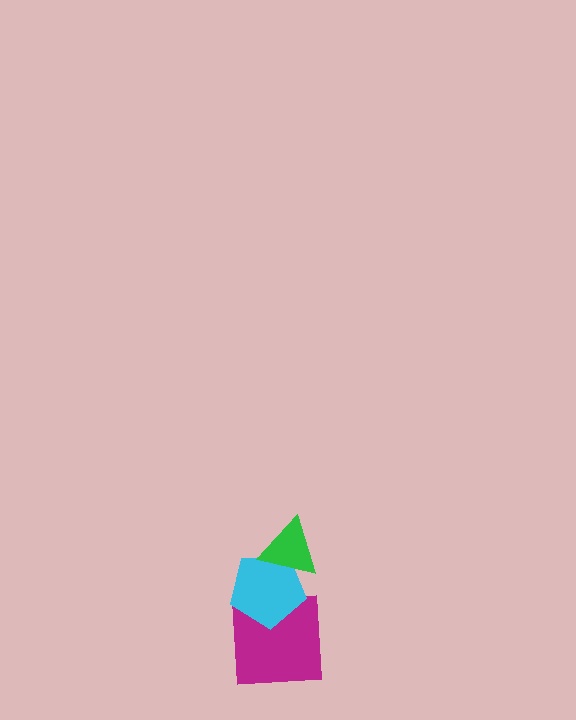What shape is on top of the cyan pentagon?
The green triangle is on top of the cyan pentagon.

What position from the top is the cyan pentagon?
The cyan pentagon is 2nd from the top.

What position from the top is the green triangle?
The green triangle is 1st from the top.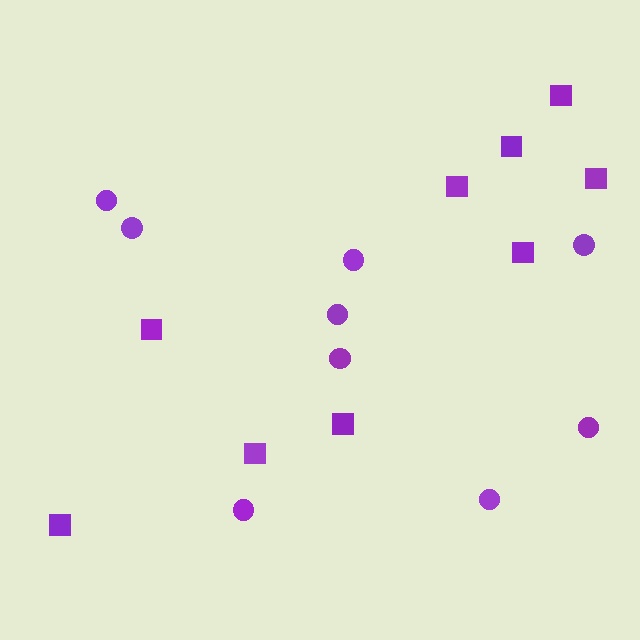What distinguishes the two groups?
There are 2 groups: one group of squares (9) and one group of circles (9).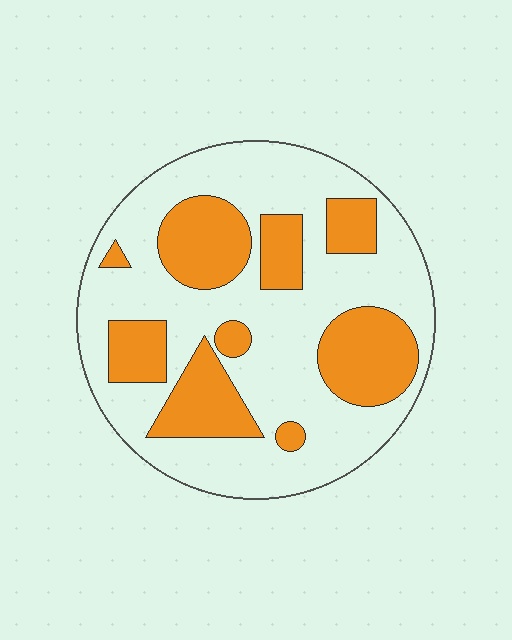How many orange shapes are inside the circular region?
9.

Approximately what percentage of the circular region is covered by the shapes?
Approximately 35%.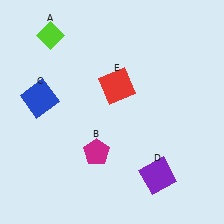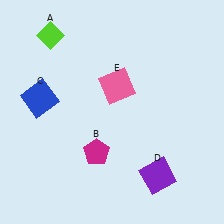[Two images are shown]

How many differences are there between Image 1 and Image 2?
There is 1 difference between the two images.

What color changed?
The square (E) changed from red in Image 1 to pink in Image 2.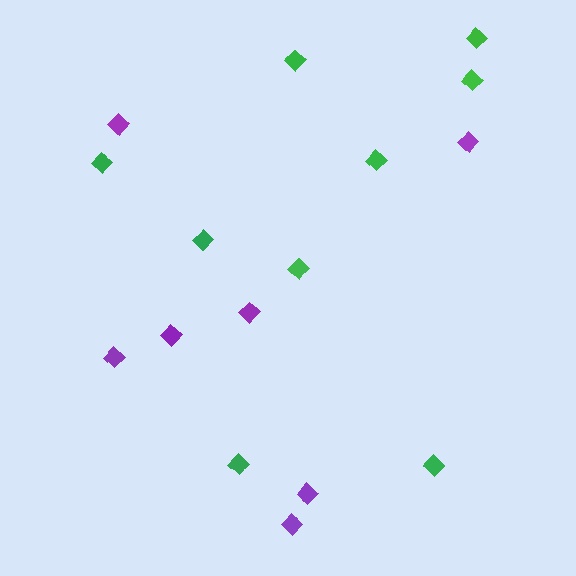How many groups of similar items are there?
There are 2 groups: one group of green diamonds (9) and one group of purple diamonds (7).